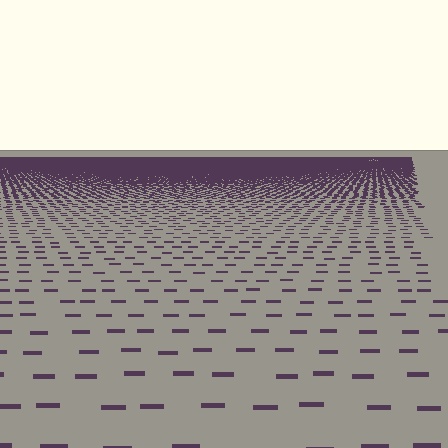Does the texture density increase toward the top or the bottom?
Density increases toward the top.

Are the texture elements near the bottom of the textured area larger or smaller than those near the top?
Larger. Near the bottom, elements are closer to the viewer and appear at a bigger on-screen size.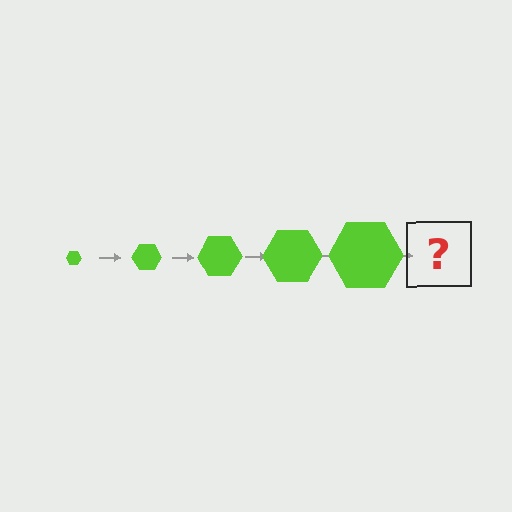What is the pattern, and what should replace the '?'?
The pattern is that the hexagon gets progressively larger each step. The '?' should be a lime hexagon, larger than the previous one.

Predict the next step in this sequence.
The next step is a lime hexagon, larger than the previous one.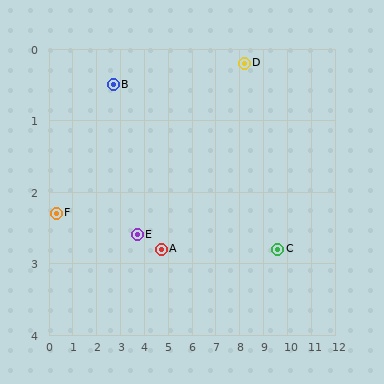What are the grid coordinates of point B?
Point B is at approximately (2.7, 0.5).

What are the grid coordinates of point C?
Point C is at approximately (9.6, 2.8).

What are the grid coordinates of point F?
Point F is at approximately (0.3, 2.3).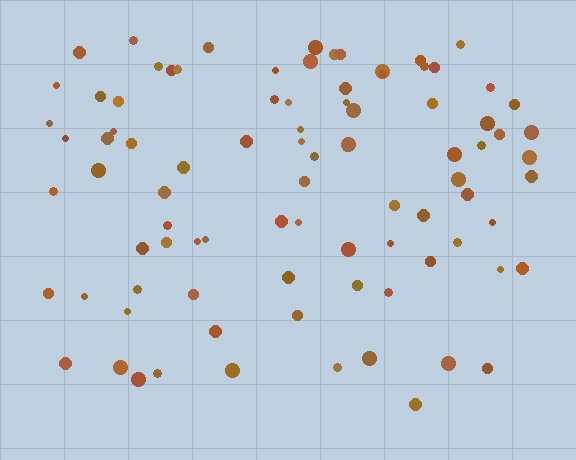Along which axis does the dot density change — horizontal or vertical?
Vertical.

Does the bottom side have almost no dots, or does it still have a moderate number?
Still a moderate number, just noticeably fewer than the top.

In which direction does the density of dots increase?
From bottom to top, with the top side densest.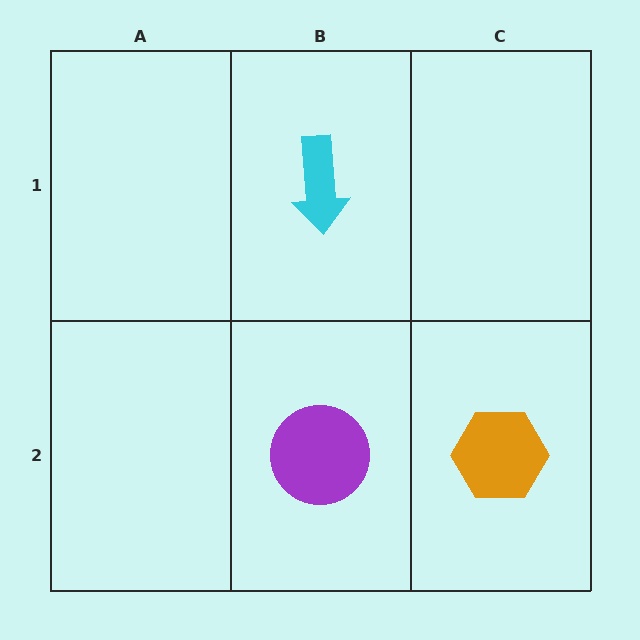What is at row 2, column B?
A purple circle.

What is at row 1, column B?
A cyan arrow.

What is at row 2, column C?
An orange hexagon.